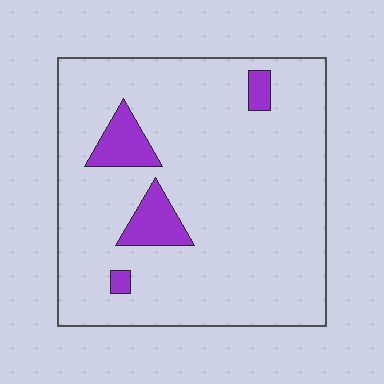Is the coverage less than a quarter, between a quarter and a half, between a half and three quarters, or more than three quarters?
Less than a quarter.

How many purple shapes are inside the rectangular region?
4.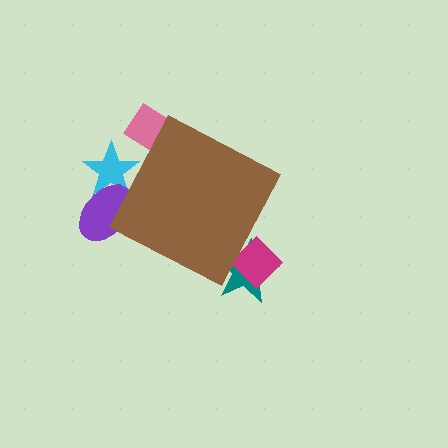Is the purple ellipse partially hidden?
Yes, the purple ellipse is partially hidden behind the brown diamond.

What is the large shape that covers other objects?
A brown diamond.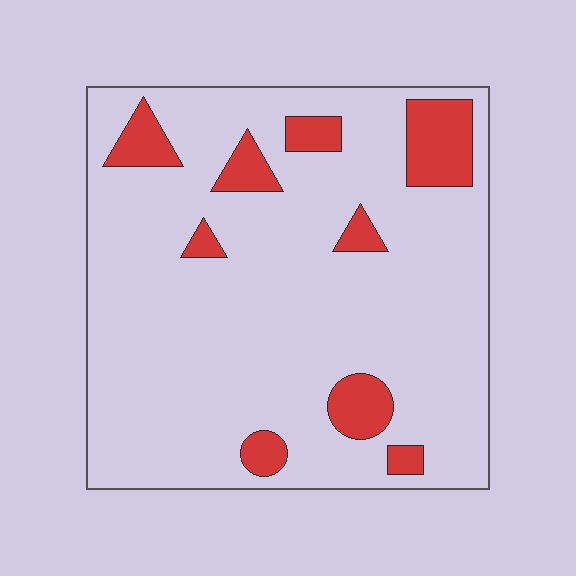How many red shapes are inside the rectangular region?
9.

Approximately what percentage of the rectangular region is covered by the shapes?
Approximately 15%.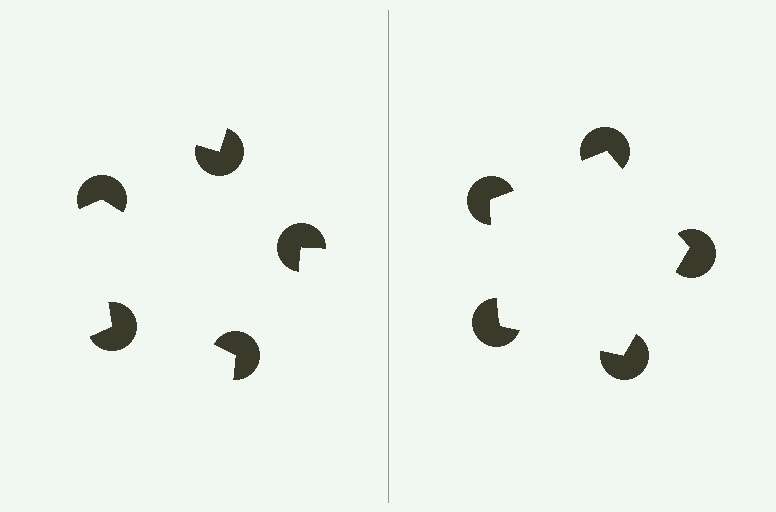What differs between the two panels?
The pac-man discs are positioned identically on both sides; only the wedge orientations differ. On the right they align to a pentagon; on the left they are misaligned.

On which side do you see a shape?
An illusory pentagon appears on the right side. On the left side the wedge cuts are rotated, so no coherent shape forms.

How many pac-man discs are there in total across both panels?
10 — 5 on each side.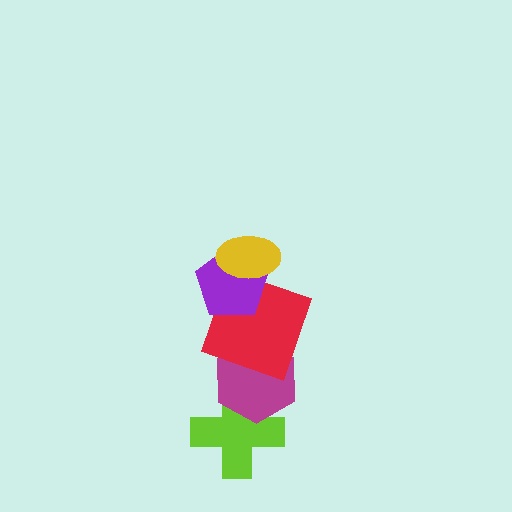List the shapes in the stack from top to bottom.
From top to bottom: the yellow ellipse, the purple pentagon, the red square, the magenta hexagon, the lime cross.